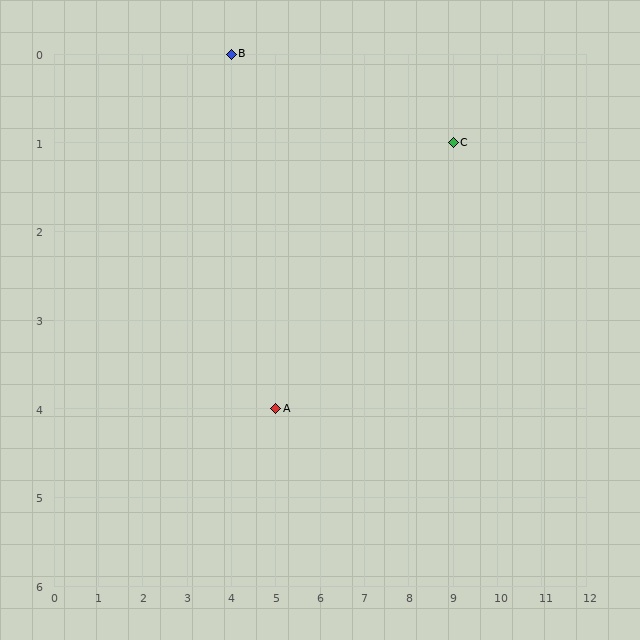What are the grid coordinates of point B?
Point B is at grid coordinates (4, 0).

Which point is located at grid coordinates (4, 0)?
Point B is at (4, 0).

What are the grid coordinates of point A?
Point A is at grid coordinates (5, 4).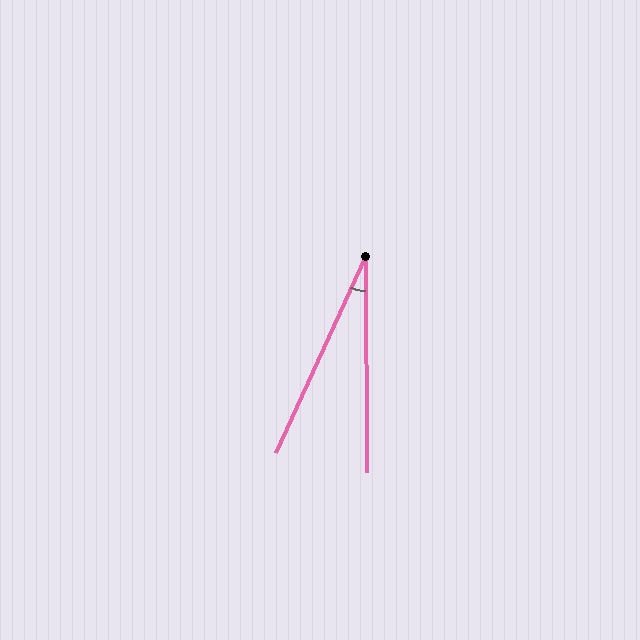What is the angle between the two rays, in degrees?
Approximately 25 degrees.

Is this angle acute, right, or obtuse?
It is acute.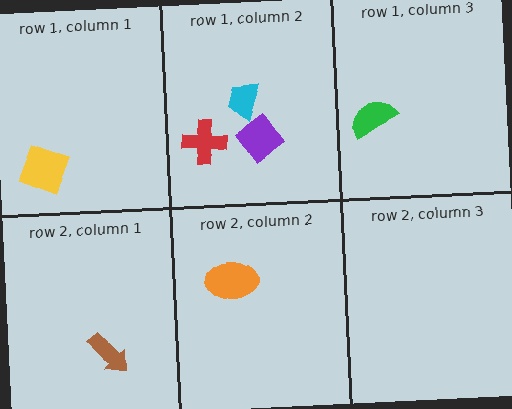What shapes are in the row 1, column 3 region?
The green semicircle.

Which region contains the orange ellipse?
The row 2, column 2 region.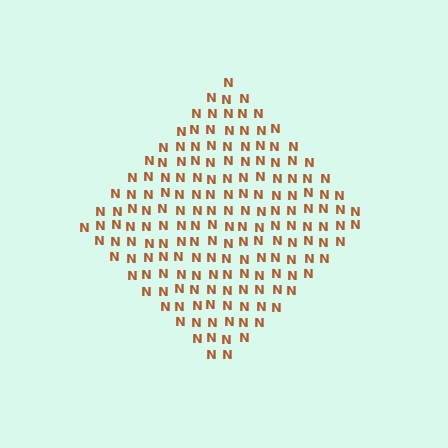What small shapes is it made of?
It is made of small letter N's.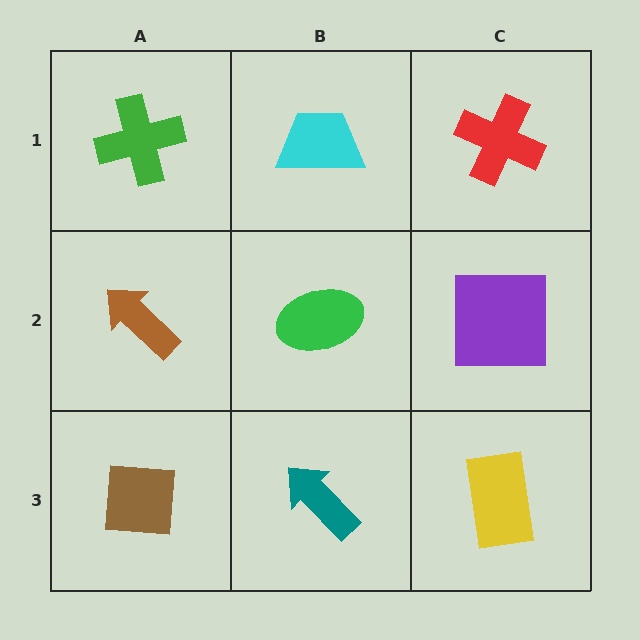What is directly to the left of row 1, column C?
A cyan trapezoid.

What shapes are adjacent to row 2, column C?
A red cross (row 1, column C), a yellow rectangle (row 3, column C), a green ellipse (row 2, column B).